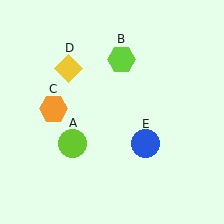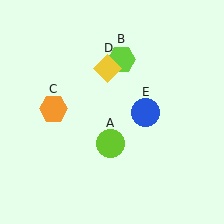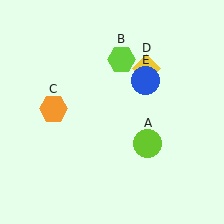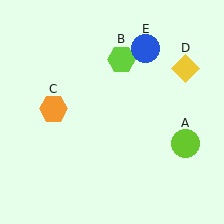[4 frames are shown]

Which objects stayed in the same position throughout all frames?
Lime hexagon (object B) and orange hexagon (object C) remained stationary.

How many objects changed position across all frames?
3 objects changed position: lime circle (object A), yellow diamond (object D), blue circle (object E).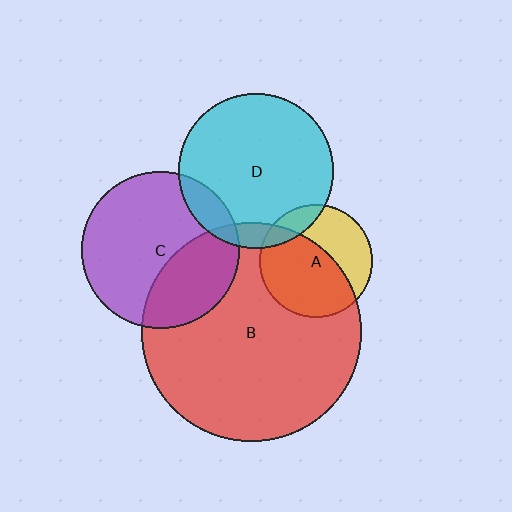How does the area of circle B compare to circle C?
Approximately 1.9 times.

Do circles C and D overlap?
Yes.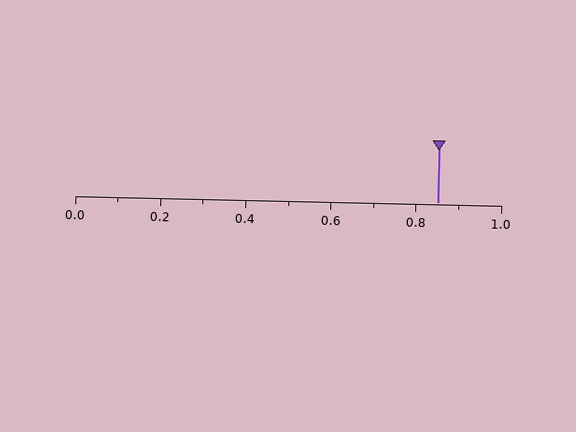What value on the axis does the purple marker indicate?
The marker indicates approximately 0.85.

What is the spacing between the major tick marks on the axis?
The major ticks are spaced 0.2 apart.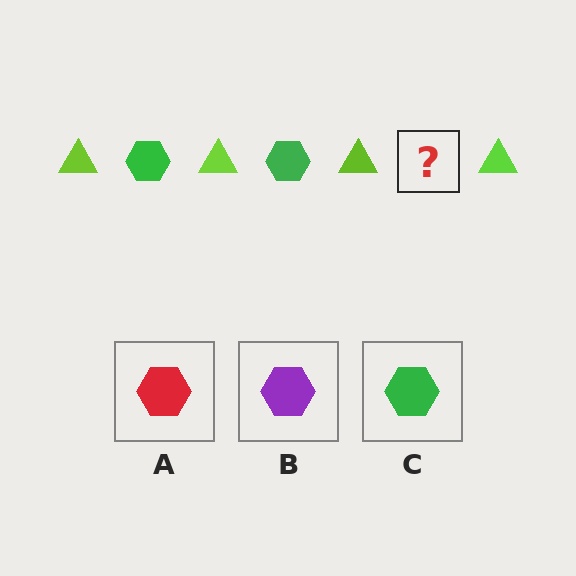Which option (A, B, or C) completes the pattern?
C.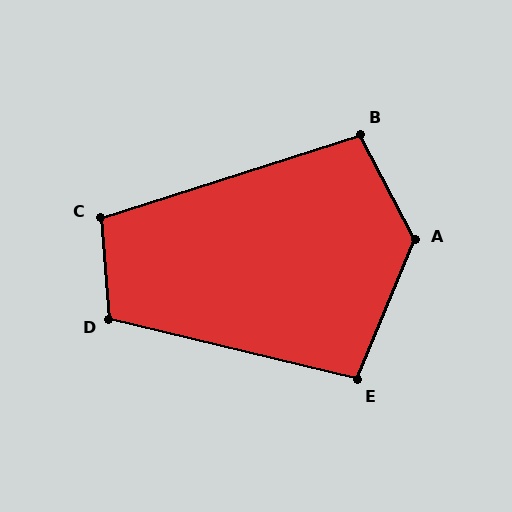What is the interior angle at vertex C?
Approximately 103 degrees (obtuse).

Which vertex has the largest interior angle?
A, at approximately 130 degrees.